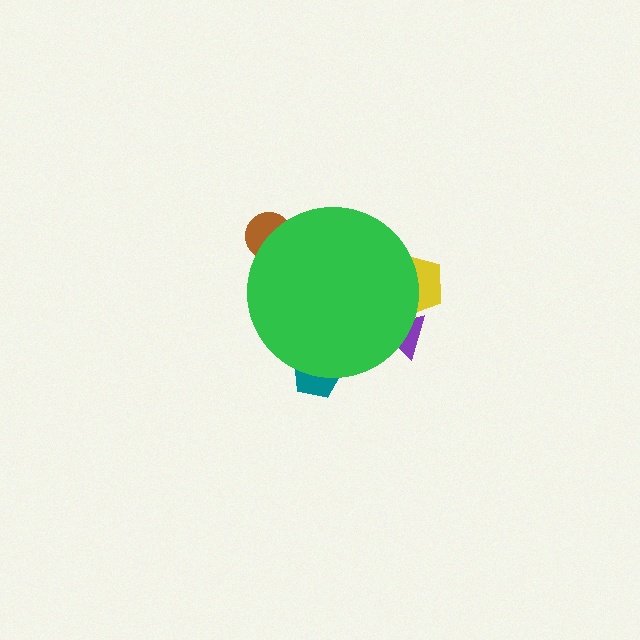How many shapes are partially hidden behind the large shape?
4 shapes are partially hidden.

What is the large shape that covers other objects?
A green circle.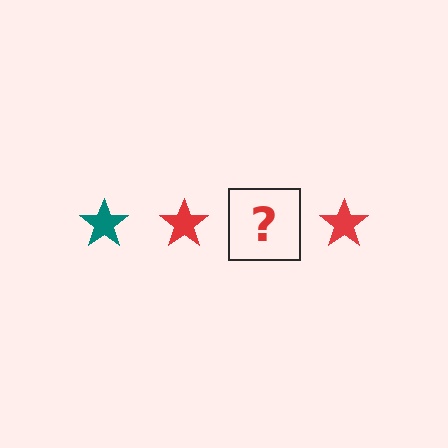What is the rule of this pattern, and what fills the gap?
The rule is that the pattern cycles through teal, red stars. The gap should be filled with a teal star.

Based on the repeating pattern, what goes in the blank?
The blank should be a teal star.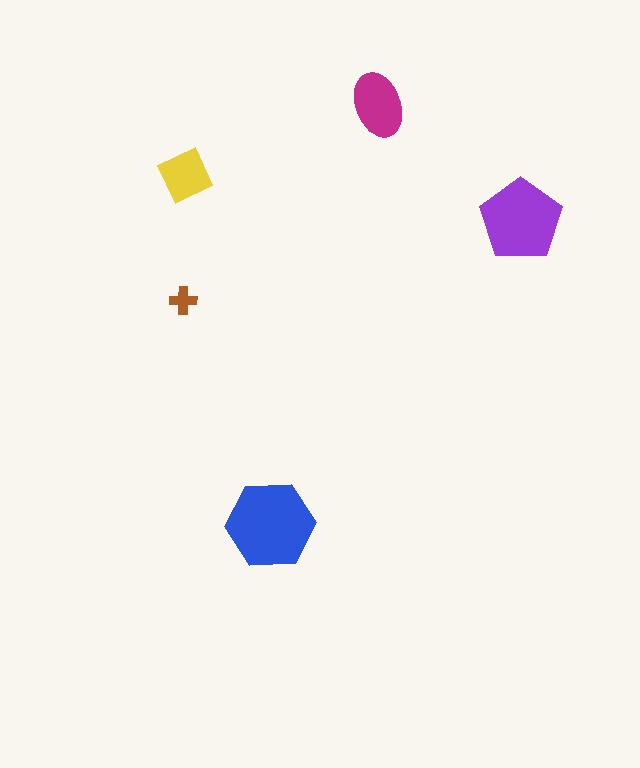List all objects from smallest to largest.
The brown cross, the yellow square, the magenta ellipse, the purple pentagon, the blue hexagon.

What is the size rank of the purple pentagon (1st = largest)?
2nd.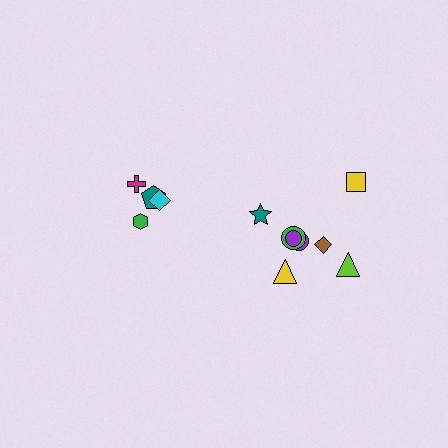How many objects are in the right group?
There are 8 objects.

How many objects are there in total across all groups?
There are 12 objects.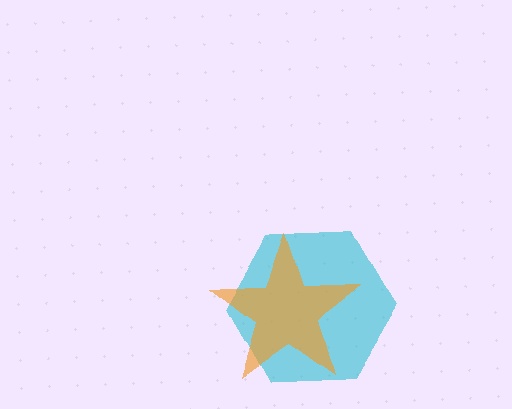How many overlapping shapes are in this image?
There are 2 overlapping shapes in the image.